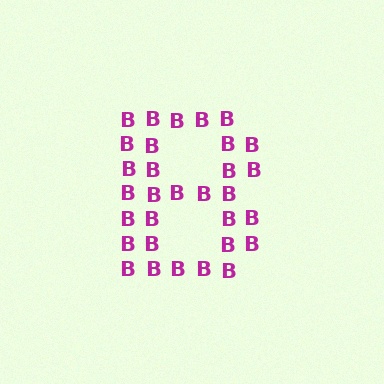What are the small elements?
The small elements are letter B's.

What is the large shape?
The large shape is the letter B.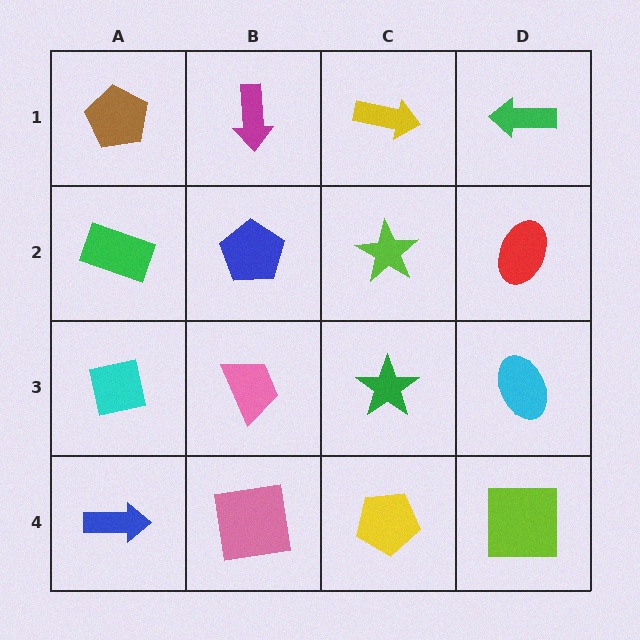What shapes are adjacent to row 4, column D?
A cyan ellipse (row 3, column D), a yellow pentagon (row 4, column C).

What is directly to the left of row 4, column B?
A blue arrow.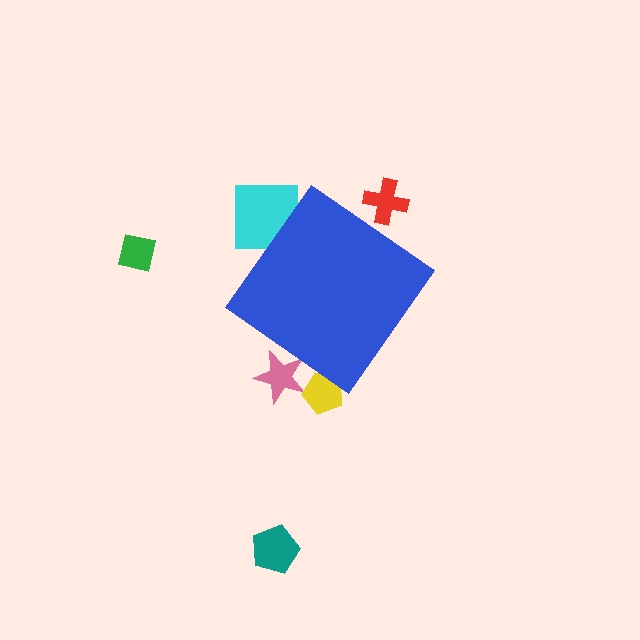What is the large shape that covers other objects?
A blue diamond.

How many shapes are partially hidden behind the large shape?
4 shapes are partially hidden.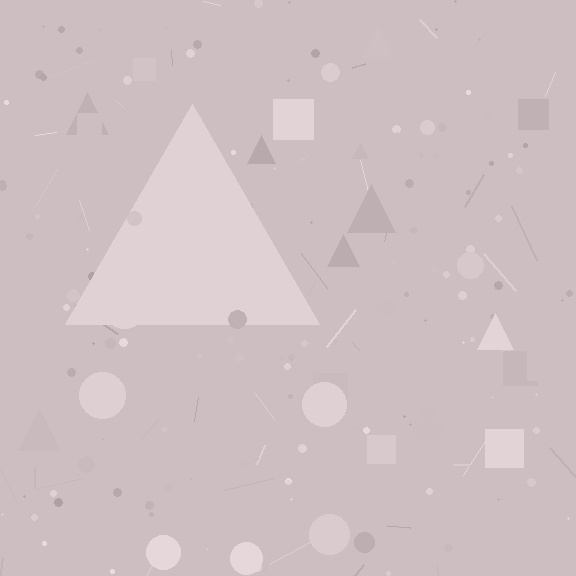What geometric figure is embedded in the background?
A triangle is embedded in the background.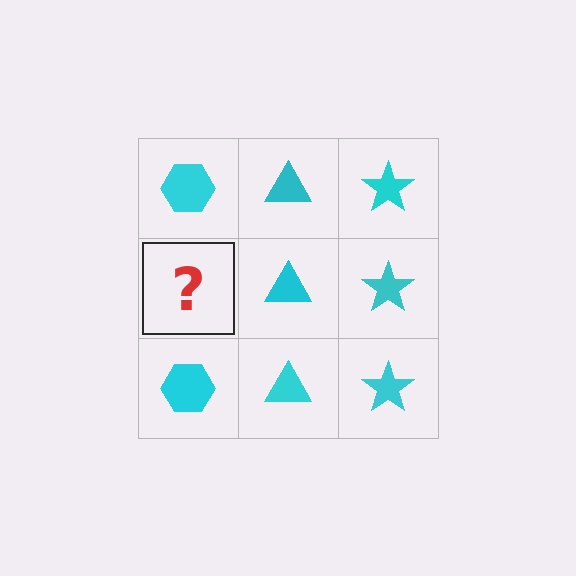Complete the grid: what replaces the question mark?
The question mark should be replaced with a cyan hexagon.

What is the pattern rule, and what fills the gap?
The rule is that each column has a consistent shape. The gap should be filled with a cyan hexagon.